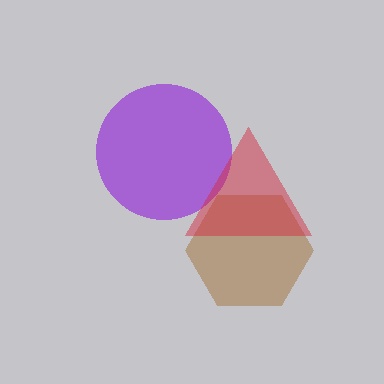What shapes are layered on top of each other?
The layered shapes are: a brown hexagon, a purple circle, a red triangle.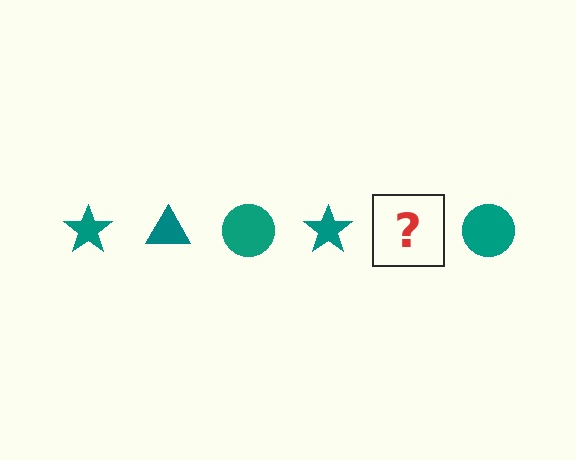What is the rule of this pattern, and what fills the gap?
The rule is that the pattern cycles through star, triangle, circle shapes in teal. The gap should be filled with a teal triangle.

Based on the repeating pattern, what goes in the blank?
The blank should be a teal triangle.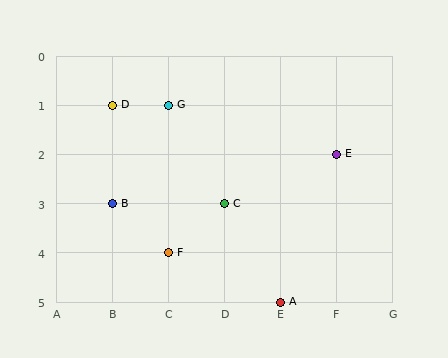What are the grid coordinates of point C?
Point C is at grid coordinates (D, 3).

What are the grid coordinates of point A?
Point A is at grid coordinates (E, 5).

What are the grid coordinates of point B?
Point B is at grid coordinates (B, 3).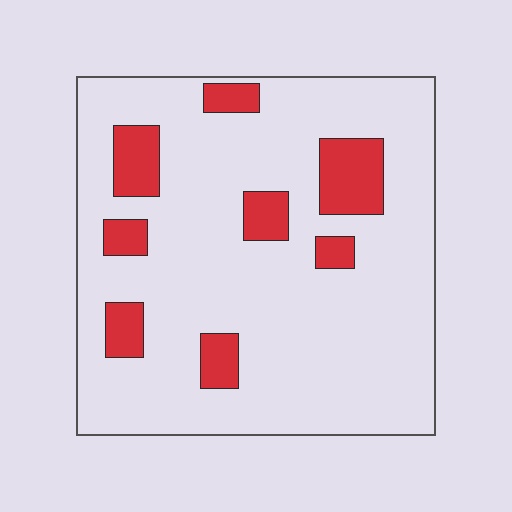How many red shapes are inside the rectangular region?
8.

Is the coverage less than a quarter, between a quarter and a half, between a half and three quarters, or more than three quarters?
Less than a quarter.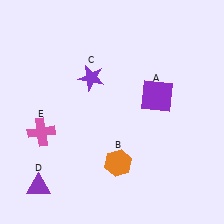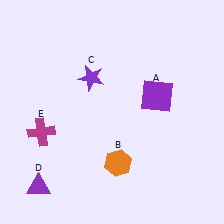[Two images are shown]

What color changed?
The cross (E) changed from pink in Image 1 to magenta in Image 2.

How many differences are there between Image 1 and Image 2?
There is 1 difference between the two images.